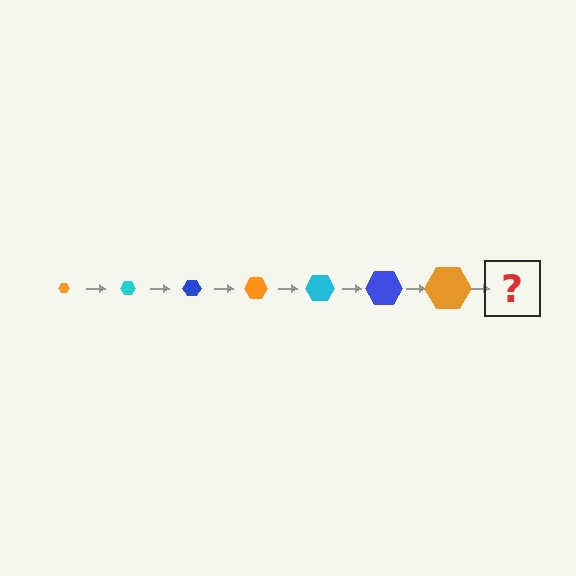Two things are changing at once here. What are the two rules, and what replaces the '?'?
The two rules are that the hexagon grows larger each step and the color cycles through orange, cyan, and blue. The '?' should be a cyan hexagon, larger than the previous one.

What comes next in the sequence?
The next element should be a cyan hexagon, larger than the previous one.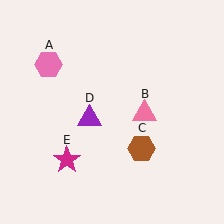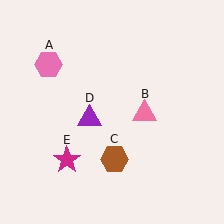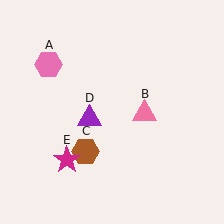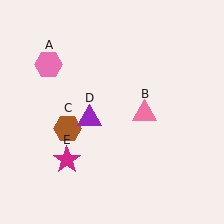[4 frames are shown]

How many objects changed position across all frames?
1 object changed position: brown hexagon (object C).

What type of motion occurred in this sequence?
The brown hexagon (object C) rotated clockwise around the center of the scene.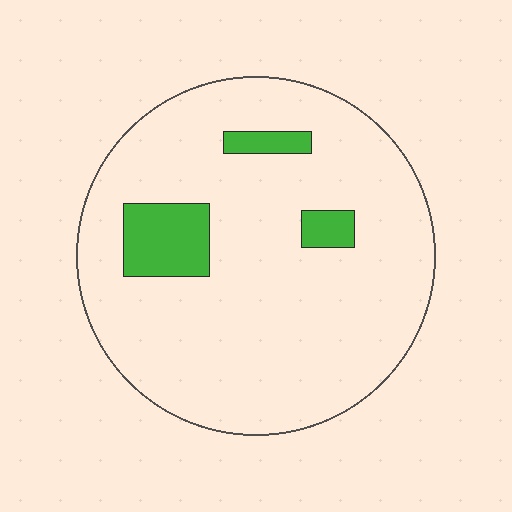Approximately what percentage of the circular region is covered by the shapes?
Approximately 10%.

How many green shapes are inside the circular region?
3.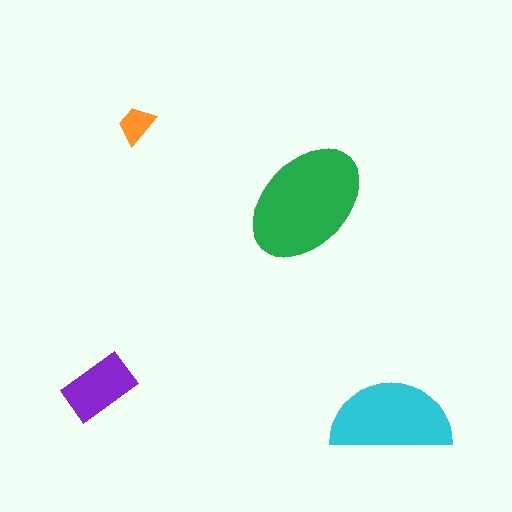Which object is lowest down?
The cyan semicircle is bottommost.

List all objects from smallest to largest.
The orange trapezoid, the purple rectangle, the cyan semicircle, the green ellipse.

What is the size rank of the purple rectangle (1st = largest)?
3rd.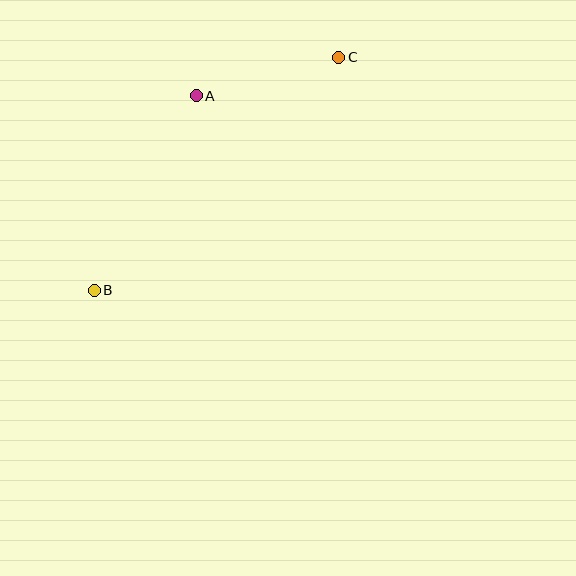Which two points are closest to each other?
Points A and C are closest to each other.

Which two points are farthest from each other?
Points B and C are farthest from each other.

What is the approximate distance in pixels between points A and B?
The distance between A and B is approximately 220 pixels.